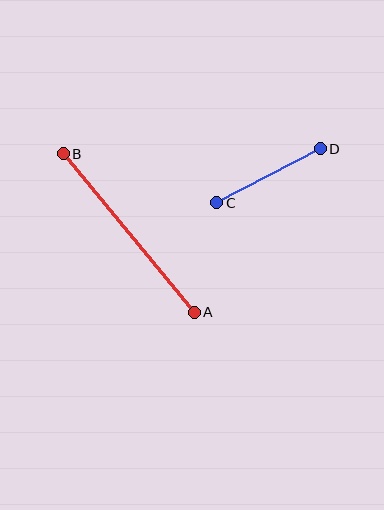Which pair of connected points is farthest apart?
Points A and B are farthest apart.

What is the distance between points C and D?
The distance is approximately 117 pixels.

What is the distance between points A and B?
The distance is approximately 205 pixels.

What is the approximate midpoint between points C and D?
The midpoint is at approximately (269, 176) pixels.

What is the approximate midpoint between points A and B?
The midpoint is at approximately (129, 233) pixels.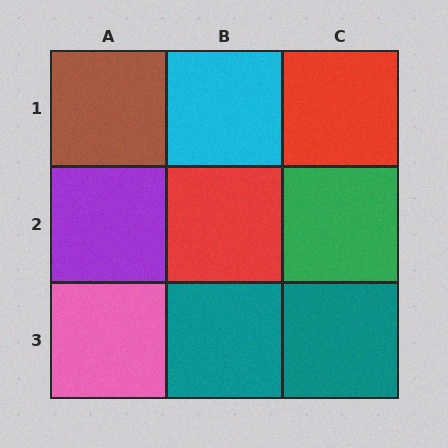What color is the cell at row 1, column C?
Red.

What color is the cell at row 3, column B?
Teal.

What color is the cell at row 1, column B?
Cyan.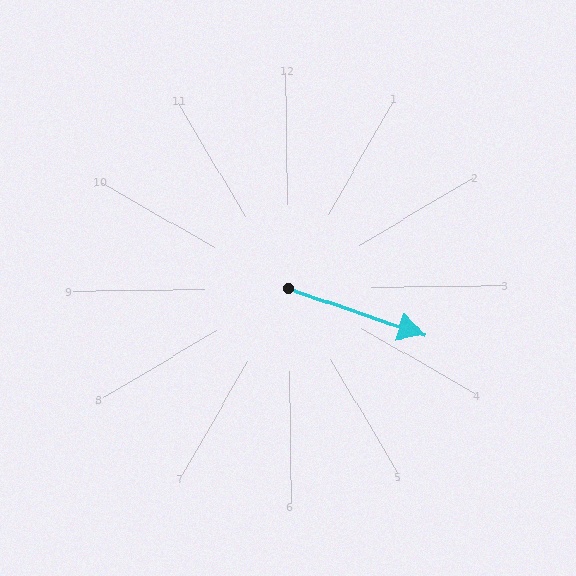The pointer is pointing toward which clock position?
Roughly 4 o'clock.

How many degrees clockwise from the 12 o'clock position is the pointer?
Approximately 110 degrees.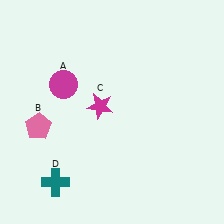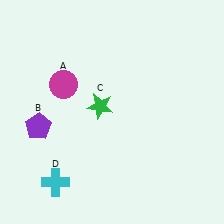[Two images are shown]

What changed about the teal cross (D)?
In Image 1, D is teal. In Image 2, it changed to cyan.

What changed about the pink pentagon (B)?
In Image 1, B is pink. In Image 2, it changed to purple.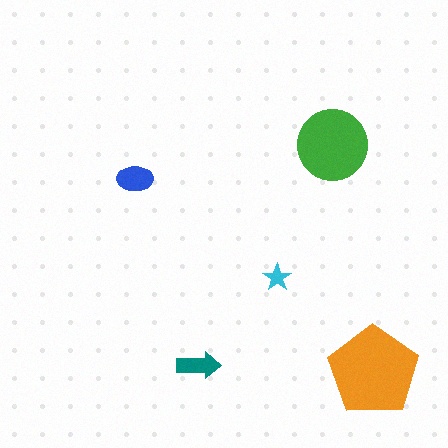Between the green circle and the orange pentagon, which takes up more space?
The orange pentagon.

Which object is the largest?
The orange pentagon.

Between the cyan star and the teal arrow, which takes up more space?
The teal arrow.